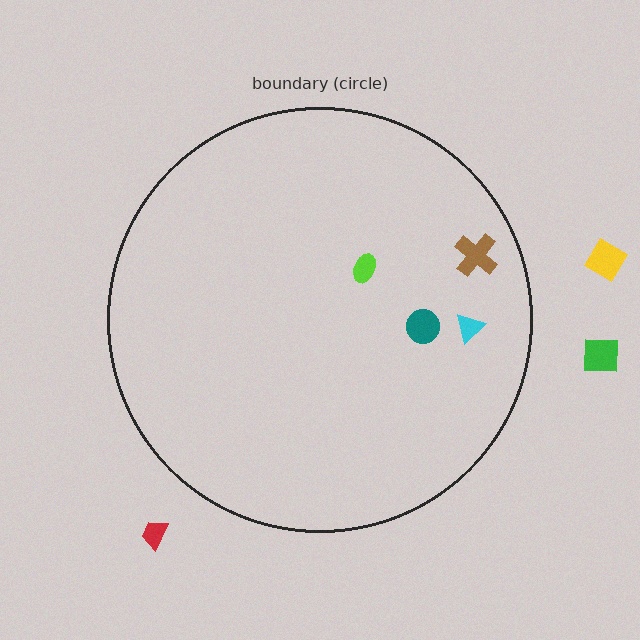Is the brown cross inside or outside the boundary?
Inside.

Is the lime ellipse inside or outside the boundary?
Inside.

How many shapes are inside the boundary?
4 inside, 3 outside.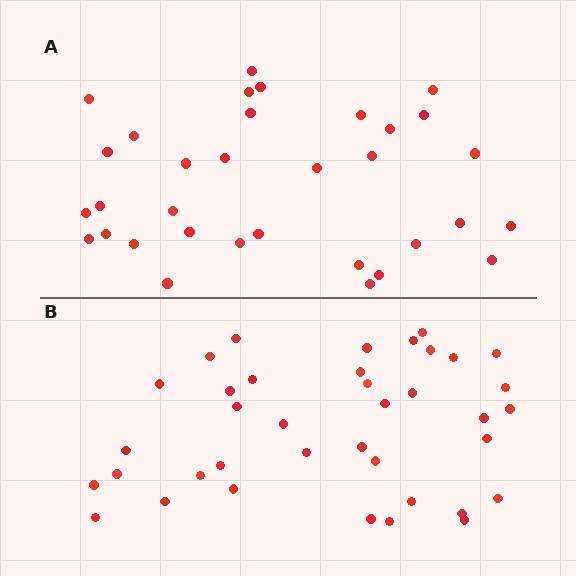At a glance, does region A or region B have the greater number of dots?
Region B (the bottom region) has more dots.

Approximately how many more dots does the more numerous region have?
Region B has about 5 more dots than region A.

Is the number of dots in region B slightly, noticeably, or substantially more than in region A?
Region B has only slightly more — the two regions are fairly close. The ratio is roughly 1.2 to 1.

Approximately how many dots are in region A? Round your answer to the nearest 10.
About 30 dots. (The exact count is 33, which rounds to 30.)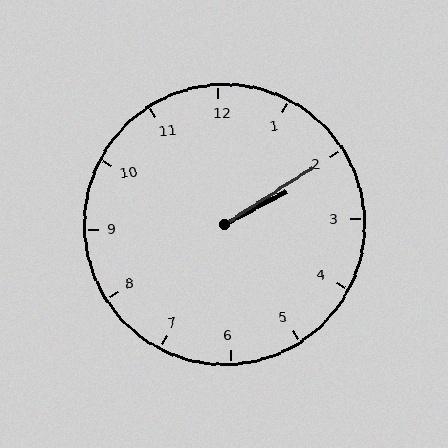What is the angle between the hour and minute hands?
Approximately 5 degrees.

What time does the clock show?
2:10.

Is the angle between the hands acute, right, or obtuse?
It is acute.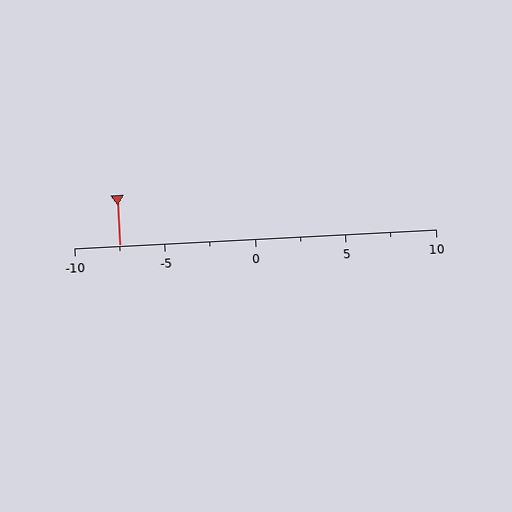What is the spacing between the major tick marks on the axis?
The major ticks are spaced 5 apart.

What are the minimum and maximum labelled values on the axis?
The axis runs from -10 to 10.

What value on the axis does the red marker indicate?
The marker indicates approximately -7.5.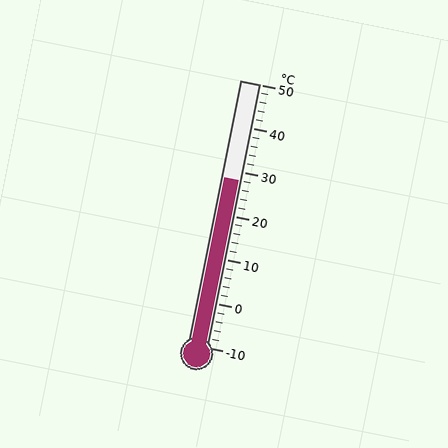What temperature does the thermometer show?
The thermometer shows approximately 28°C.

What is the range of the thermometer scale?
The thermometer scale ranges from -10°C to 50°C.